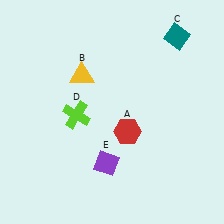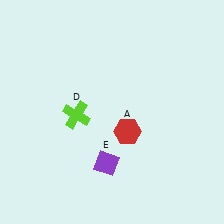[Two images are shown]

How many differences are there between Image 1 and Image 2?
There are 2 differences between the two images.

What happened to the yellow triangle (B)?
The yellow triangle (B) was removed in Image 2. It was in the top-left area of Image 1.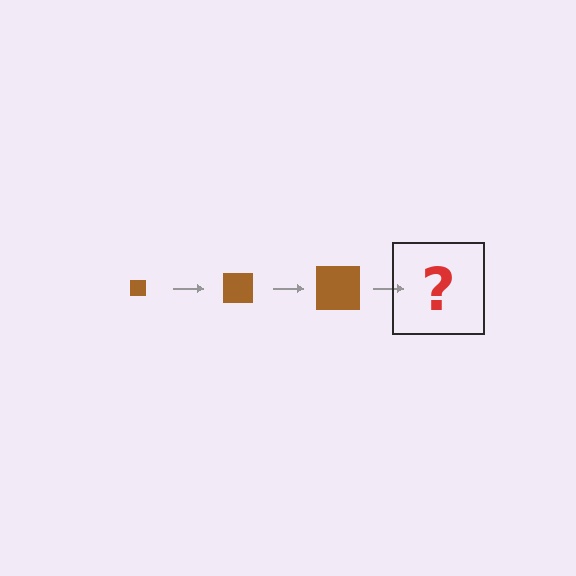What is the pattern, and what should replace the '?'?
The pattern is that the square gets progressively larger each step. The '?' should be a brown square, larger than the previous one.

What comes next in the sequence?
The next element should be a brown square, larger than the previous one.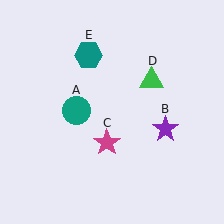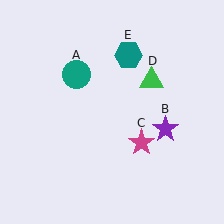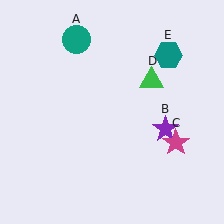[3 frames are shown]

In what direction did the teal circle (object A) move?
The teal circle (object A) moved up.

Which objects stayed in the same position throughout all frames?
Purple star (object B) and green triangle (object D) remained stationary.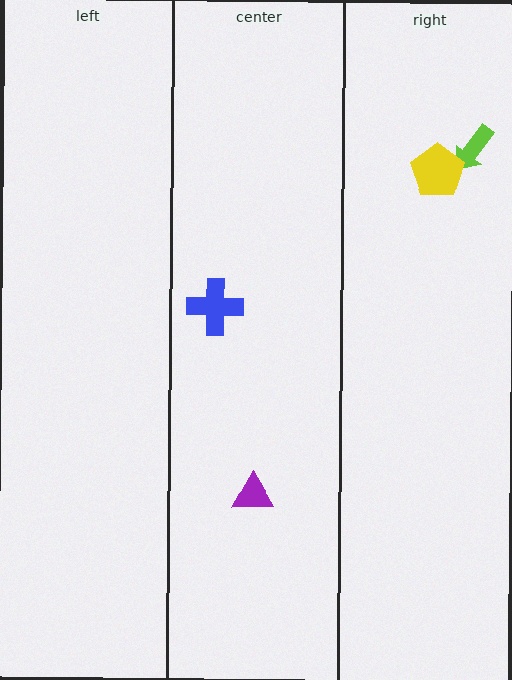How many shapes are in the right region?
2.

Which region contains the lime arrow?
The right region.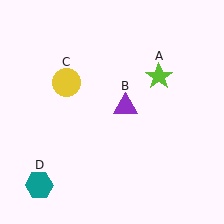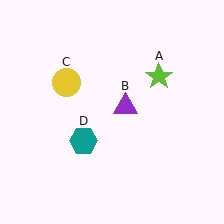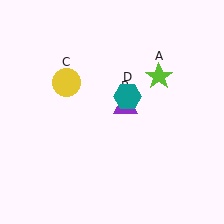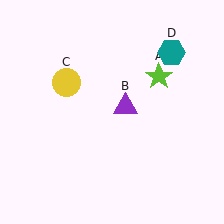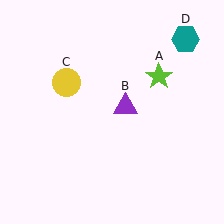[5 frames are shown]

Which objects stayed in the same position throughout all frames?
Lime star (object A) and purple triangle (object B) and yellow circle (object C) remained stationary.